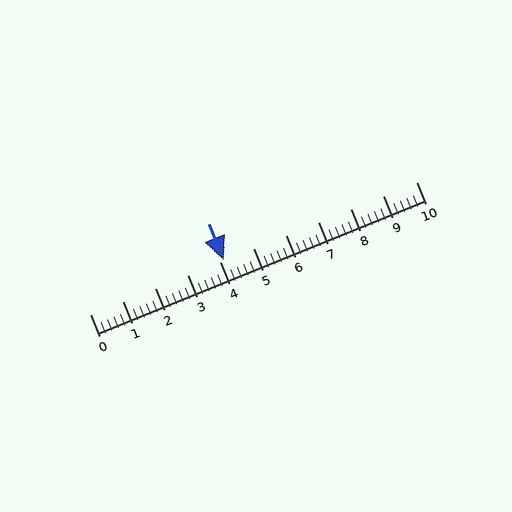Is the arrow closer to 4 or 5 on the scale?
The arrow is closer to 4.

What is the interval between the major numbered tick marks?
The major tick marks are spaced 1 units apart.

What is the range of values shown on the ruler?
The ruler shows values from 0 to 10.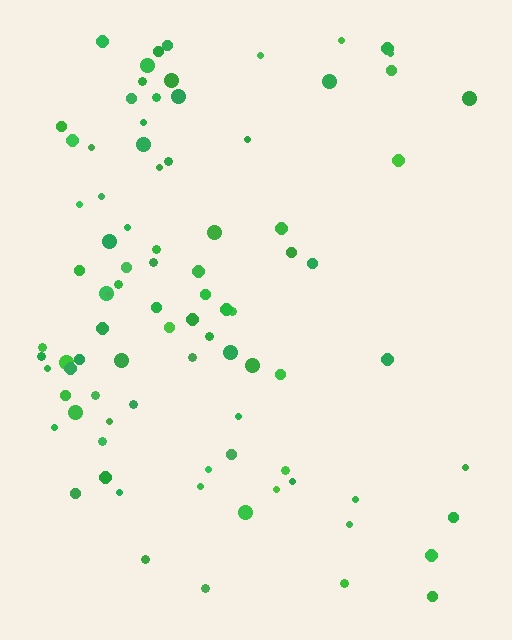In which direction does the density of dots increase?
From right to left, with the left side densest.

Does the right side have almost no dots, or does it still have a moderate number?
Still a moderate number, just noticeably fewer than the left.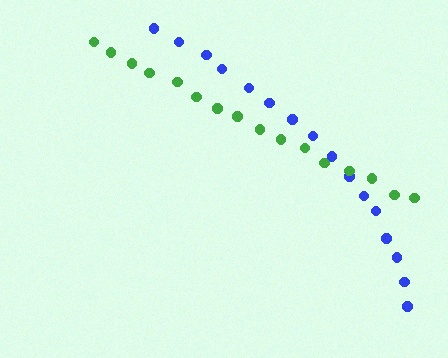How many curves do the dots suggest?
There are 2 distinct paths.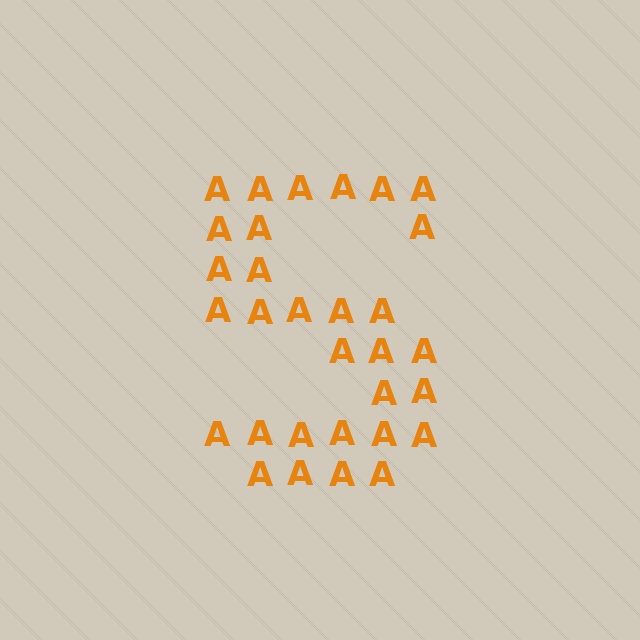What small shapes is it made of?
It is made of small letter A's.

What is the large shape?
The large shape is the letter S.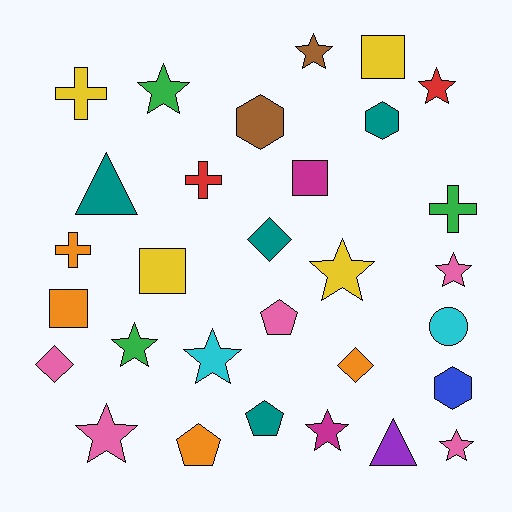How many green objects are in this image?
There are 3 green objects.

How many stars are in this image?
There are 10 stars.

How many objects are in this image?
There are 30 objects.